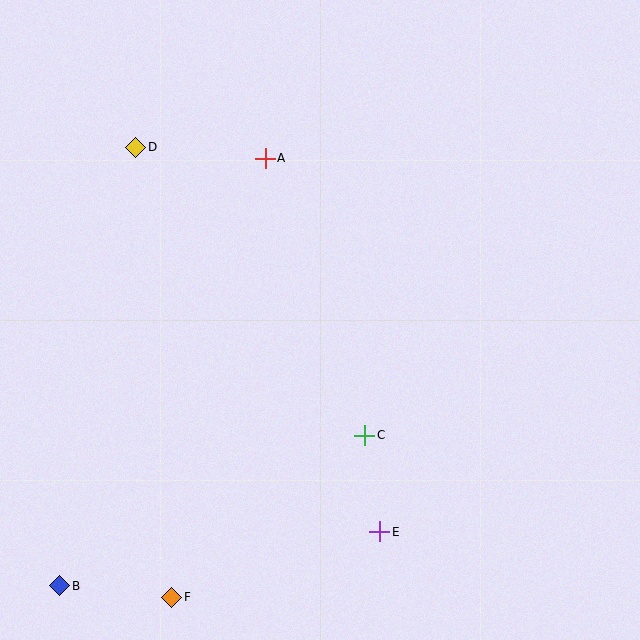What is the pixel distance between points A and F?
The distance between A and F is 449 pixels.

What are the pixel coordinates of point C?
Point C is at (365, 435).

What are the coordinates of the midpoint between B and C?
The midpoint between B and C is at (212, 511).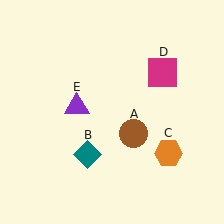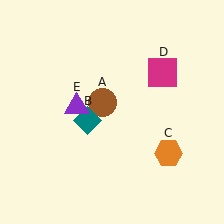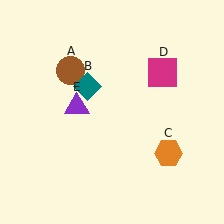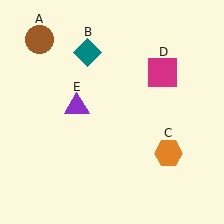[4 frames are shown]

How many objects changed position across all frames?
2 objects changed position: brown circle (object A), teal diamond (object B).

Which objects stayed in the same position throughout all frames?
Orange hexagon (object C) and magenta square (object D) and purple triangle (object E) remained stationary.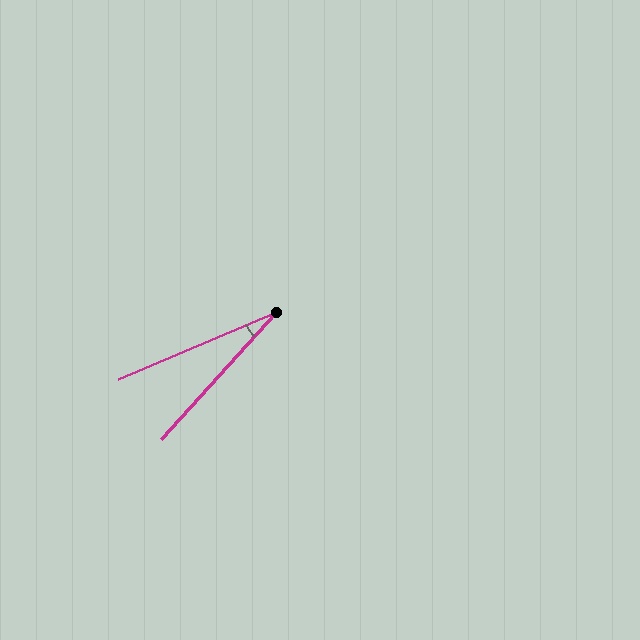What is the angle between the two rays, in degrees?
Approximately 25 degrees.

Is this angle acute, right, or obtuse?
It is acute.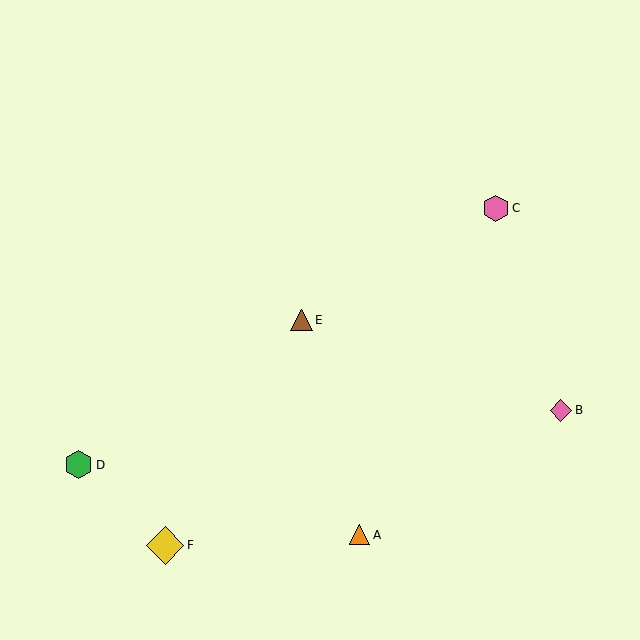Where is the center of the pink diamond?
The center of the pink diamond is at (561, 410).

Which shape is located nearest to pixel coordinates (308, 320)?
The brown triangle (labeled E) at (301, 320) is nearest to that location.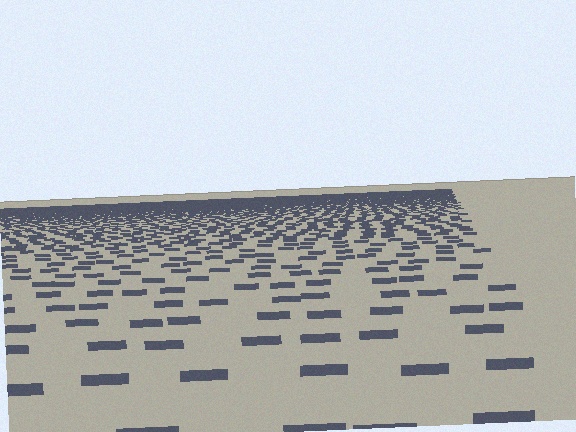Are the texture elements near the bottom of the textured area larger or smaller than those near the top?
Larger. Near the bottom, elements are closer to the viewer and appear at a bigger on-screen size.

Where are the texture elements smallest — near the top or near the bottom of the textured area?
Near the top.